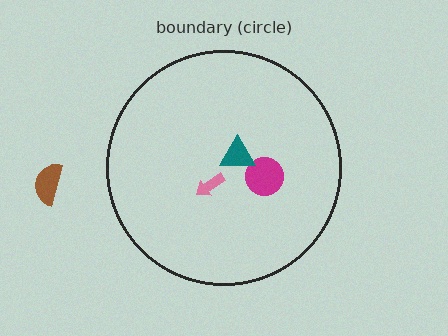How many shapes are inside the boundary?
3 inside, 1 outside.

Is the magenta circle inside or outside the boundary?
Inside.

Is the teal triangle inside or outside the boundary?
Inside.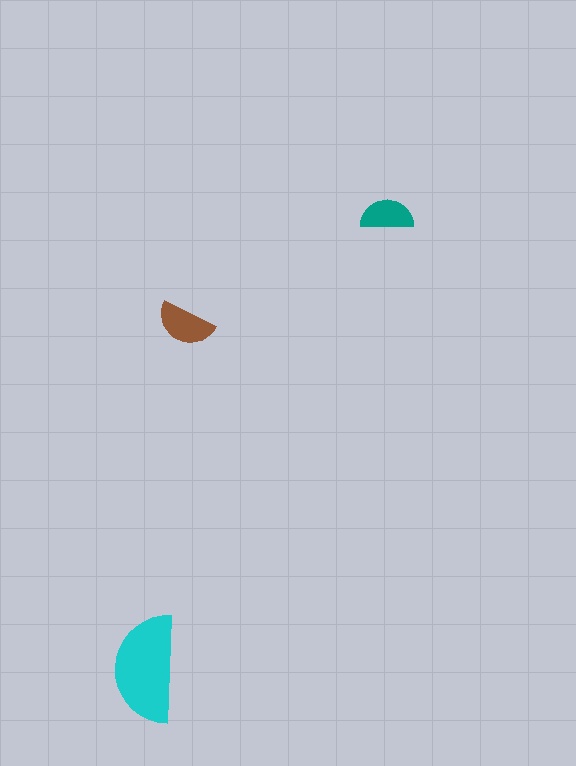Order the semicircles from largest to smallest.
the cyan one, the brown one, the teal one.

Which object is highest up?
The teal semicircle is topmost.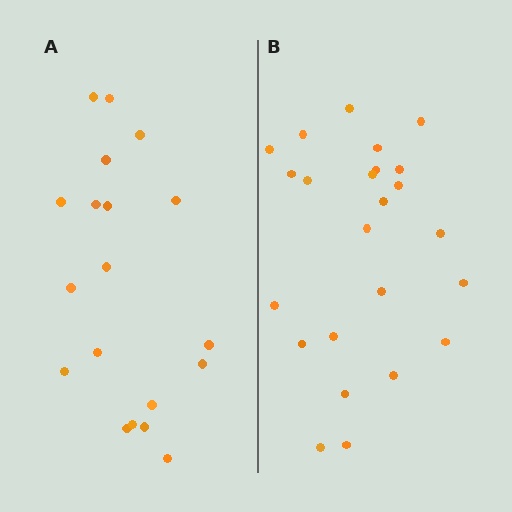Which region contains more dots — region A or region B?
Region B (the right region) has more dots.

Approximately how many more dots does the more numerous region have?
Region B has about 5 more dots than region A.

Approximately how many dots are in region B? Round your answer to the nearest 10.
About 20 dots. (The exact count is 24, which rounds to 20.)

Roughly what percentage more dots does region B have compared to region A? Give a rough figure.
About 25% more.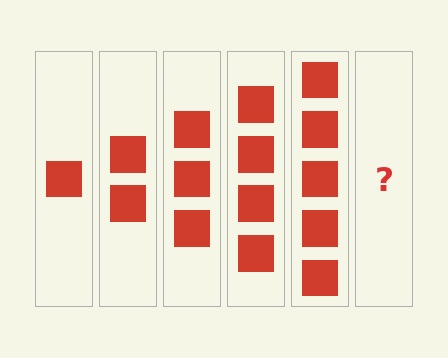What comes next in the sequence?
The next element should be 6 squares.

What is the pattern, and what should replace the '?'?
The pattern is that each step adds one more square. The '?' should be 6 squares.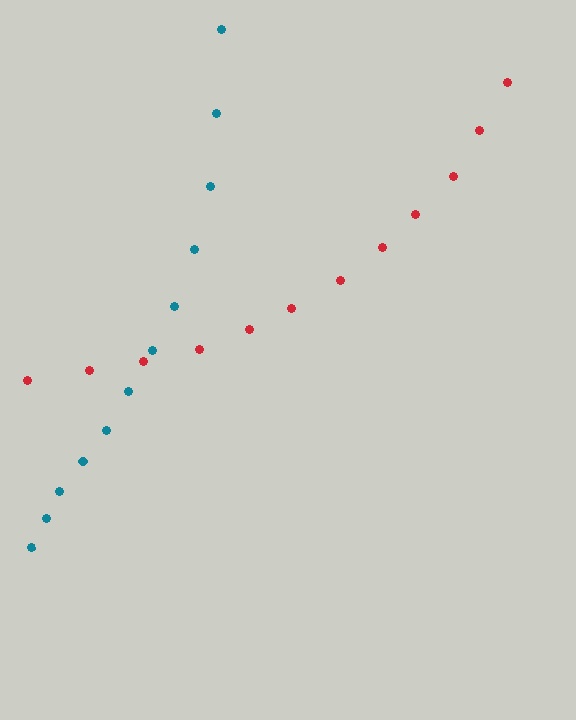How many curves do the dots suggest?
There are 2 distinct paths.